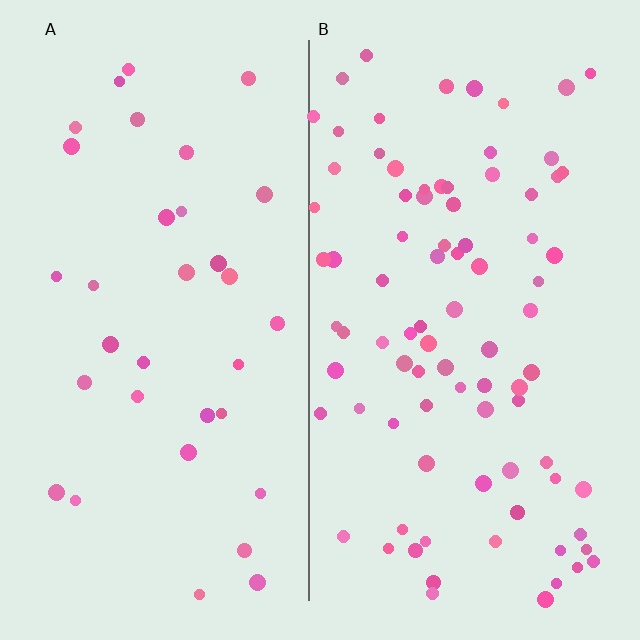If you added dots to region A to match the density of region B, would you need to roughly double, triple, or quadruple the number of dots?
Approximately triple.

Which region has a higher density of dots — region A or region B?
B (the right).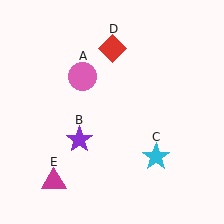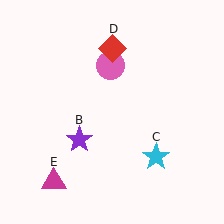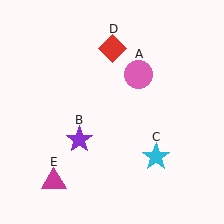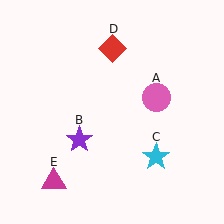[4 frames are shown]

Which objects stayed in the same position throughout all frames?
Purple star (object B) and cyan star (object C) and red diamond (object D) and magenta triangle (object E) remained stationary.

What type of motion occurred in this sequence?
The pink circle (object A) rotated clockwise around the center of the scene.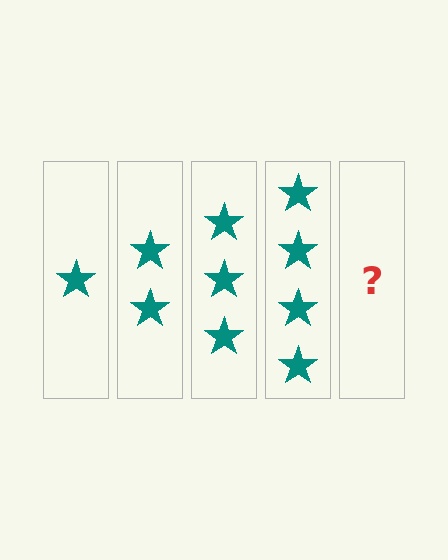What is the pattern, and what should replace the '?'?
The pattern is that each step adds one more star. The '?' should be 5 stars.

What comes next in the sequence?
The next element should be 5 stars.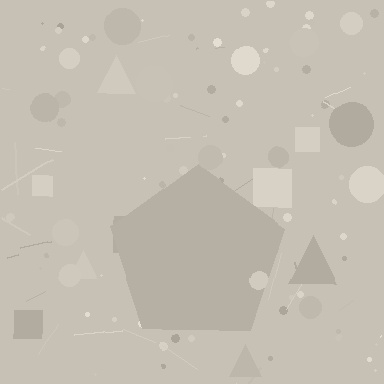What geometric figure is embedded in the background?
A pentagon is embedded in the background.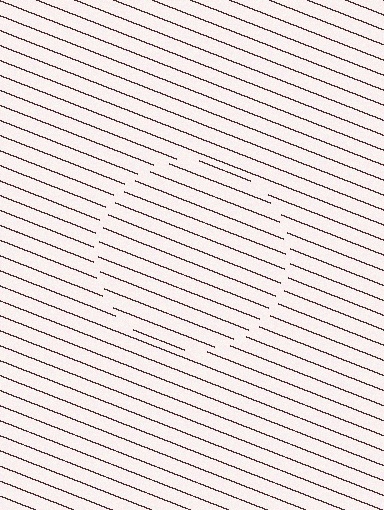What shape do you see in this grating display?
An illusory circle. The interior of the shape contains the same grating, shifted by half a period — the contour is defined by the phase discontinuity where line-ends from the inner and outer gratings abut.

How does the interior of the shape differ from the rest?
The interior of the shape contains the same grating, shifted by half a period — the contour is defined by the phase discontinuity where line-ends from the inner and outer gratings abut.